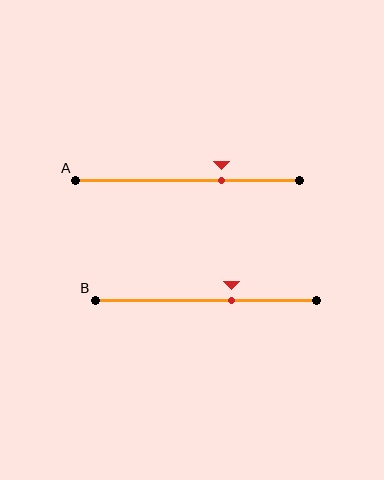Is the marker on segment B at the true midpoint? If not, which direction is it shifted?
No, the marker on segment B is shifted to the right by about 12% of the segment length.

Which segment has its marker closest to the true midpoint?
Segment B has its marker closest to the true midpoint.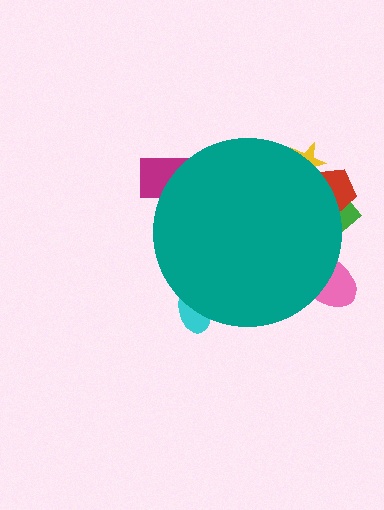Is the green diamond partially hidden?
Yes, the green diamond is partially hidden behind the teal circle.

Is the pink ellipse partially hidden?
Yes, the pink ellipse is partially hidden behind the teal circle.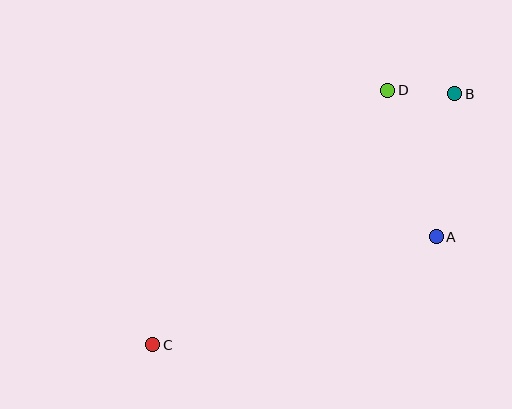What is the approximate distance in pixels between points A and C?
The distance between A and C is approximately 303 pixels.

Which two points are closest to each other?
Points B and D are closest to each other.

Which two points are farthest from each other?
Points B and C are farthest from each other.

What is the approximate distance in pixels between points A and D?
The distance between A and D is approximately 154 pixels.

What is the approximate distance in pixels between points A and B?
The distance between A and B is approximately 144 pixels.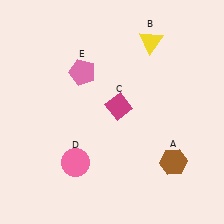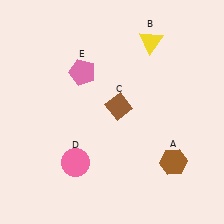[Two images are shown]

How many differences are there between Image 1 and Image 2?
There is 1 difference between the two images.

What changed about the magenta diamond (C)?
In Image 1, C is magenta. In Image 2, it changed to brown.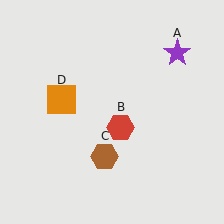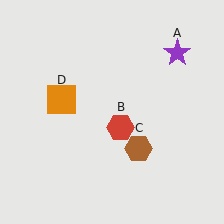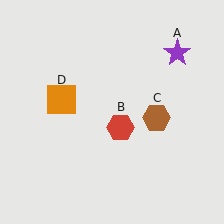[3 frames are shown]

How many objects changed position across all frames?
1 object changed position: brown hexagon (object C).